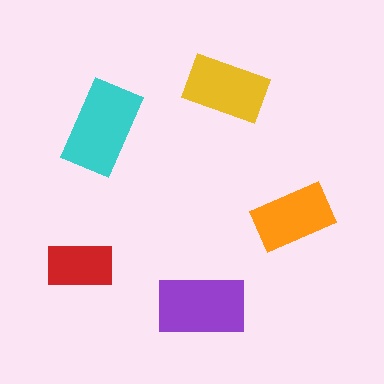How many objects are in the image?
There are 5 objects in the image.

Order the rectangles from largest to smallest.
the cyan one, the purple one, the yellow one, the orange one, the red one.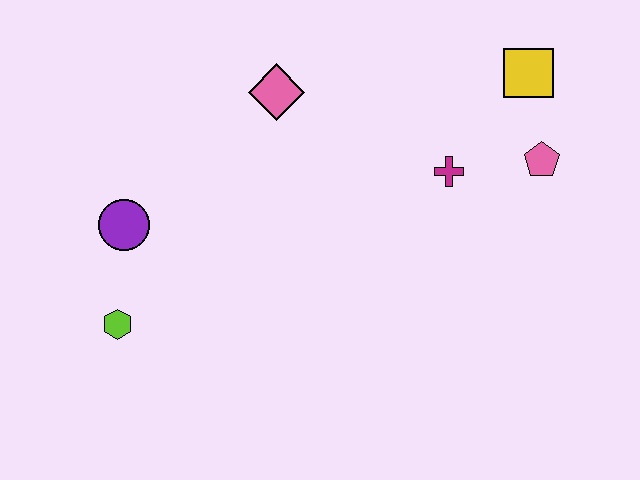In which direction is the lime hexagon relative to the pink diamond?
The lime hexagon is below the pink diamond.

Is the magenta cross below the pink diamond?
Yes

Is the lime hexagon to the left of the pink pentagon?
Yes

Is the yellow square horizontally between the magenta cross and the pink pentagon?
Yes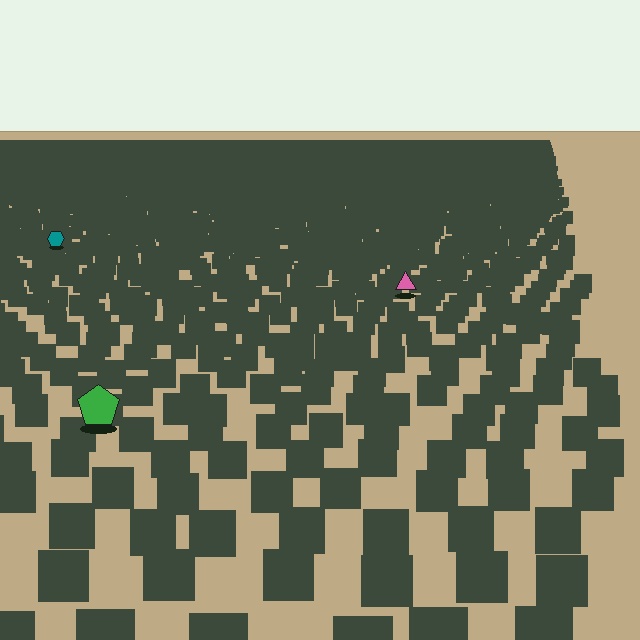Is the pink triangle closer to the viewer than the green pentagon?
No. The green pentagon is closer — you can tell from the texture gradient: the ground texture is coarser near it.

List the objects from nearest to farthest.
From nearest to farthest: the green pentagon, the pink triangle, the teal hexagon.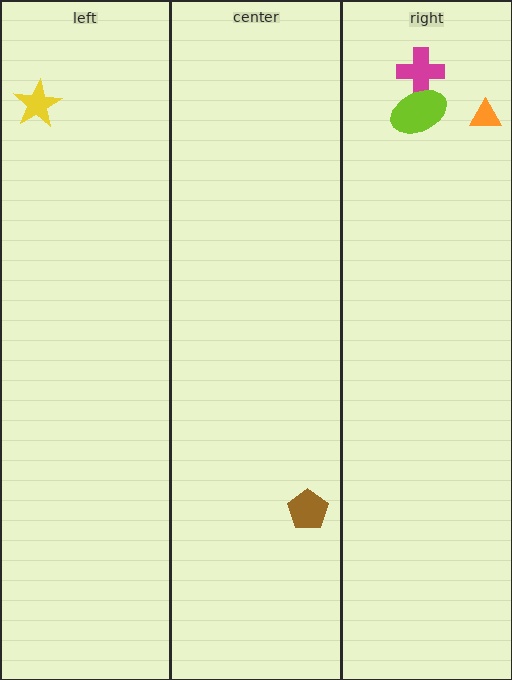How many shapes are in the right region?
3.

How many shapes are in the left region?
1.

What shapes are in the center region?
The brown pentagon.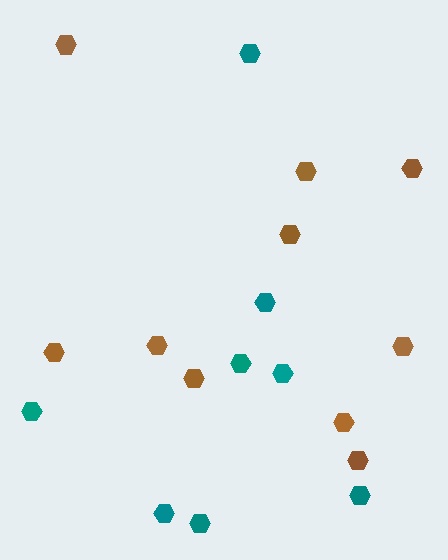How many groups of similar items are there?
There are 2 groups: one group of brown hexagons (10) and one group of teal hexagons (8).